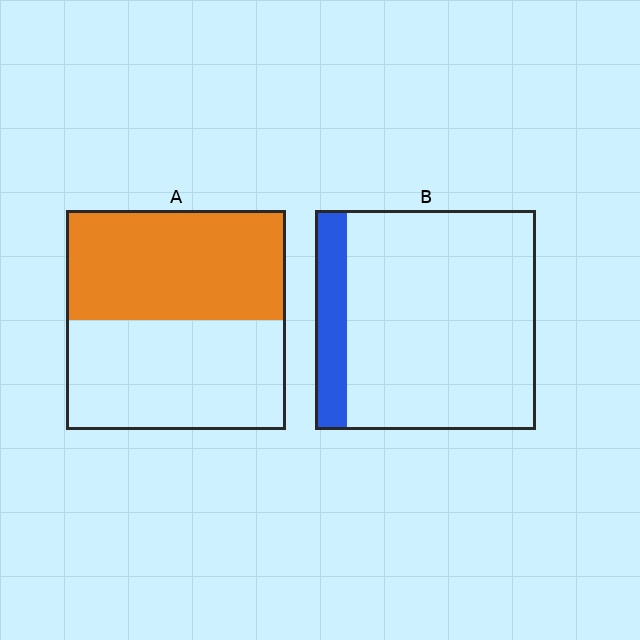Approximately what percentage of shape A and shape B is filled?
A is approximately 50% and B is approximately 15%.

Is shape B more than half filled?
No.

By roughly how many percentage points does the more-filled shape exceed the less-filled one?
By roughly 35 percentage points (A over B).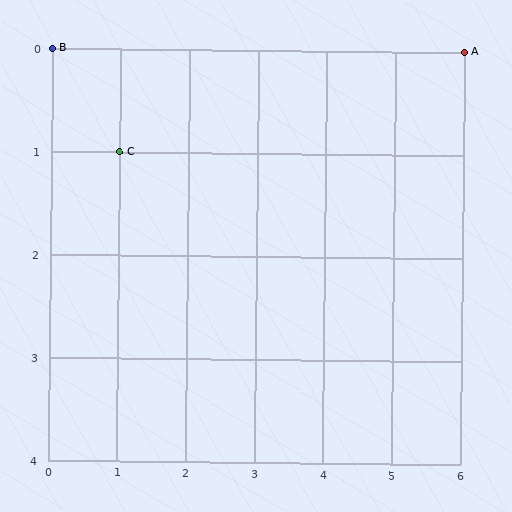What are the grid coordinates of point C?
Point C is at grid coordinates (1, 1).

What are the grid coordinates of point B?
Point B is at grid coordinates (0, 0).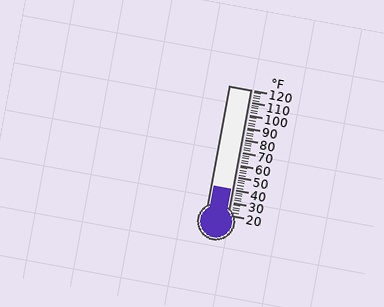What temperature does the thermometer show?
The thermometer shows approximately 40°F.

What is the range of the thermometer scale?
The thermometer scale ranges from 20°F to 120°F.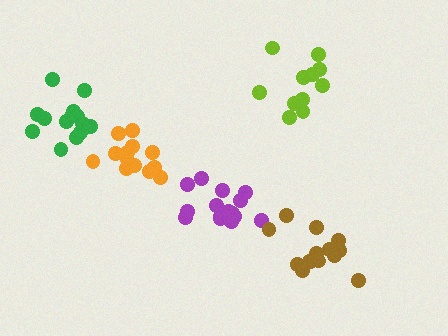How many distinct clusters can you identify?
There are 5 distinct clusters.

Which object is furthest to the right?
The brown cluster is rightmost.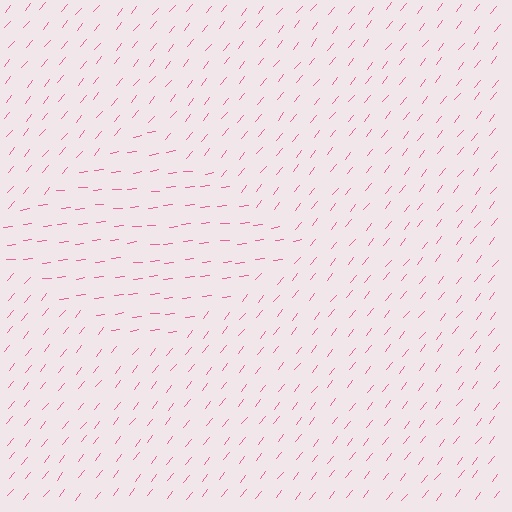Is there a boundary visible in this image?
Yes, there is a texture boundary formed by a change in line orientation.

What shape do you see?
I see a diamond.